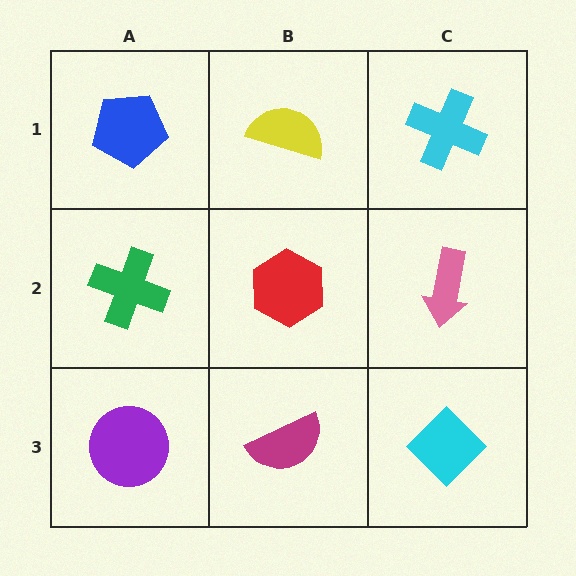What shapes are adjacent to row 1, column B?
A red hexagon (row 2, column B), a blue pentagon (row 1, column A), a cyan cross (row 1, column C).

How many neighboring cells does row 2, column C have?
3.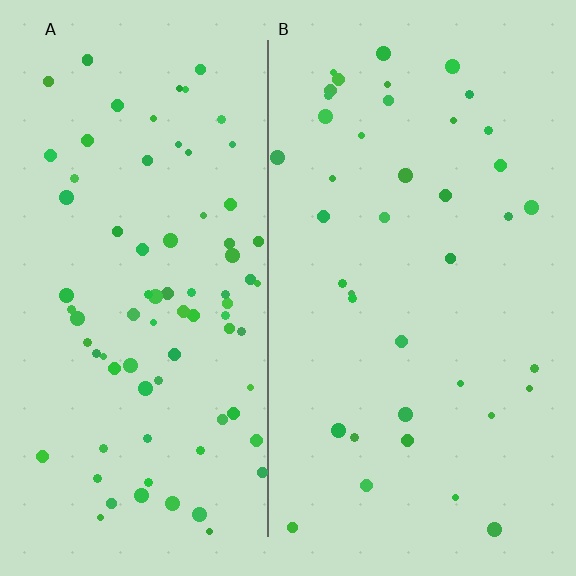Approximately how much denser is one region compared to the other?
Approximately 2.1× — region A over region B.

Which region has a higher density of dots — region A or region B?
A (the left).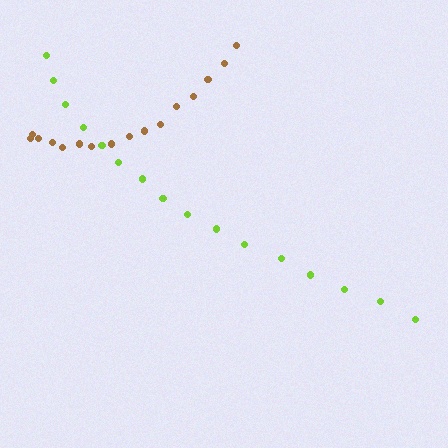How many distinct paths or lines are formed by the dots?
There are 2 distinct paths.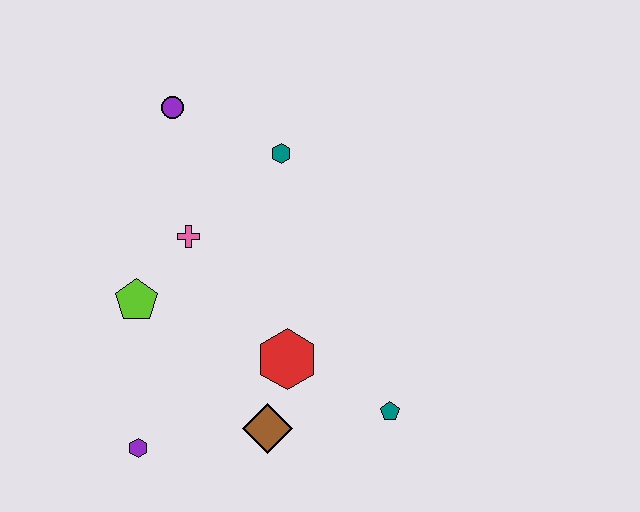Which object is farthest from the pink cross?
The teal pentagon is farthest from the pink cross.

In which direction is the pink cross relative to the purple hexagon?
The pink cross is above the purple hexagon.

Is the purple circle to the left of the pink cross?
Yes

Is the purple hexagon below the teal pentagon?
Yes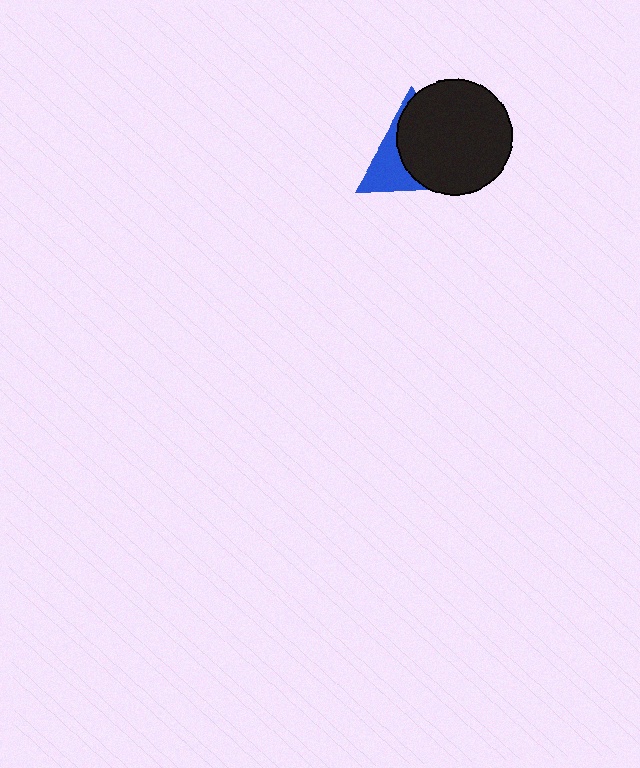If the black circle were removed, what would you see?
You would see the complete blue triangle.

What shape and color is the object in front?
The object in front is a black circle.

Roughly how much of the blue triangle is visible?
A small part of it is visible (roughly 36%).